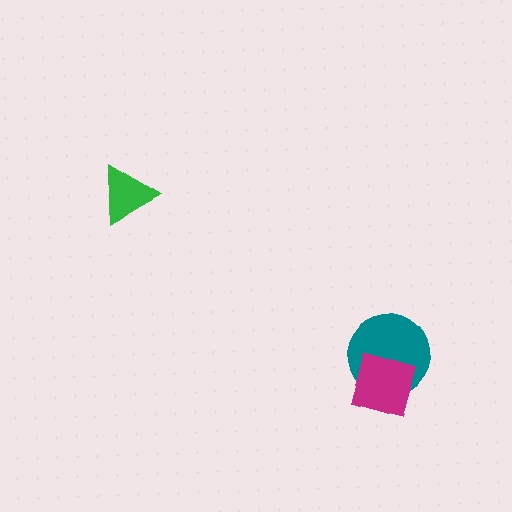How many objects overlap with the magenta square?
1 object overlaps with the magenta square.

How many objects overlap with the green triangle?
0 objects overlap with the green triangle.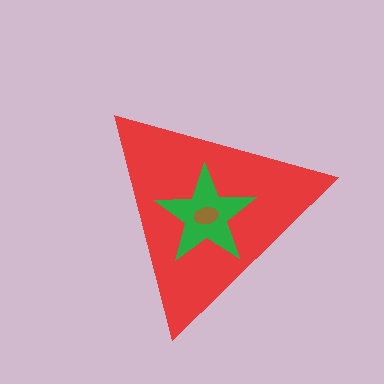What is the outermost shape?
The red triangle.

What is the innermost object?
The brown ellipse.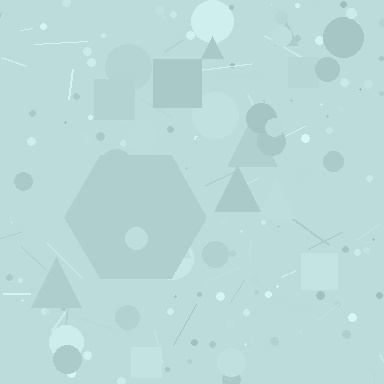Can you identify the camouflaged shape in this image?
The camouflaged shape is a hexagon.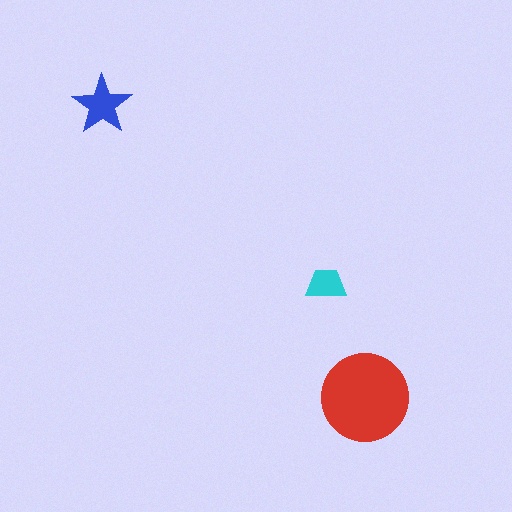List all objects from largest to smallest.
The red circle, the blue star, the cyan trapezoid.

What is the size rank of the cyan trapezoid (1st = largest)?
3rd.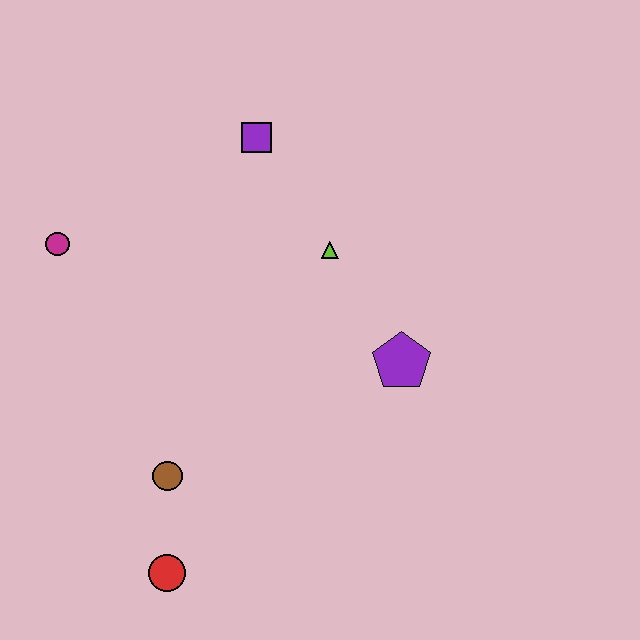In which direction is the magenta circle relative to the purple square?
The magenta circle is to the left of the purple square.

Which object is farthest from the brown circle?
The purple square is farthest from the brown circle.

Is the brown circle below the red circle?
No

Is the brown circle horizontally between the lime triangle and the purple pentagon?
No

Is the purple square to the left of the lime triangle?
Yes